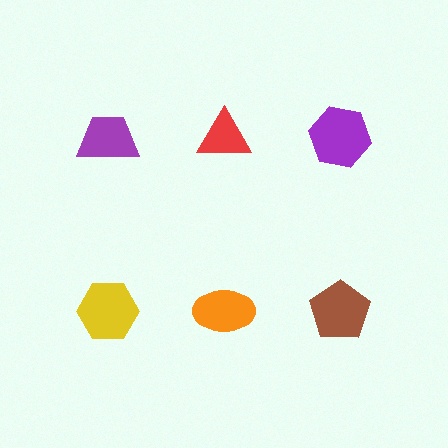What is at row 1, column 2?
A red triangle.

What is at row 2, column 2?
An orange ellipse.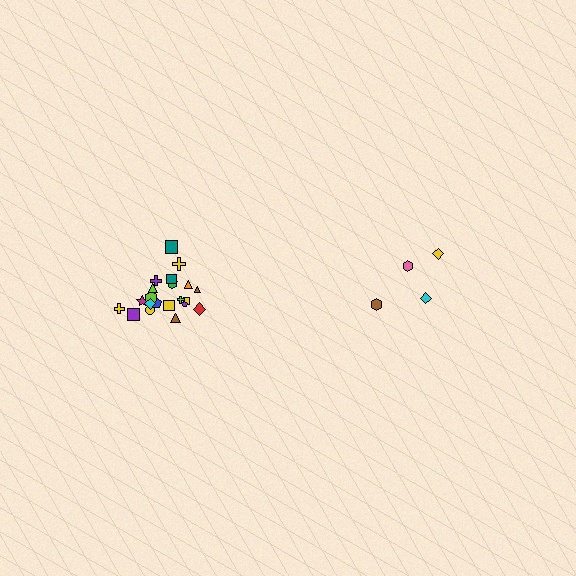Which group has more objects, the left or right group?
The left group.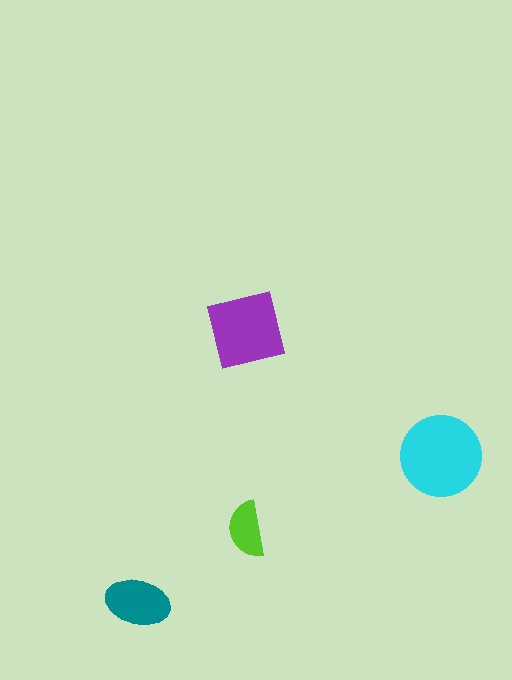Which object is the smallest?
The lime semicircle.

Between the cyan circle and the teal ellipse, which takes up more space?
The cyan circle.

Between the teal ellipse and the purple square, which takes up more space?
The purple square.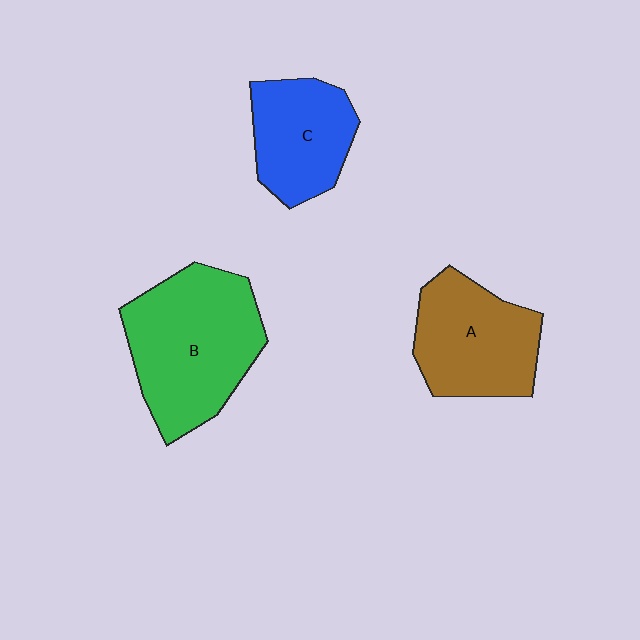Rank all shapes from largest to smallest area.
From largest to smallest: B (green), A (brown), C (blue).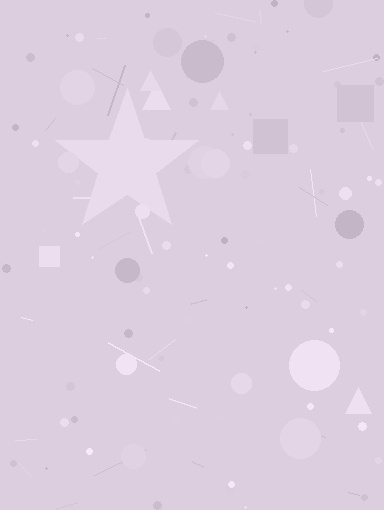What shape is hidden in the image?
A star is hidden in the image.